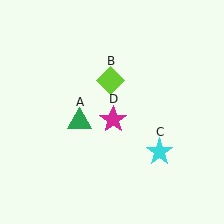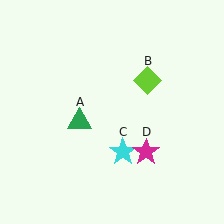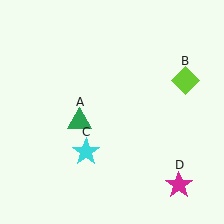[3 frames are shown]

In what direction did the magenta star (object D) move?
The magenta star (object D) moved down and to the right.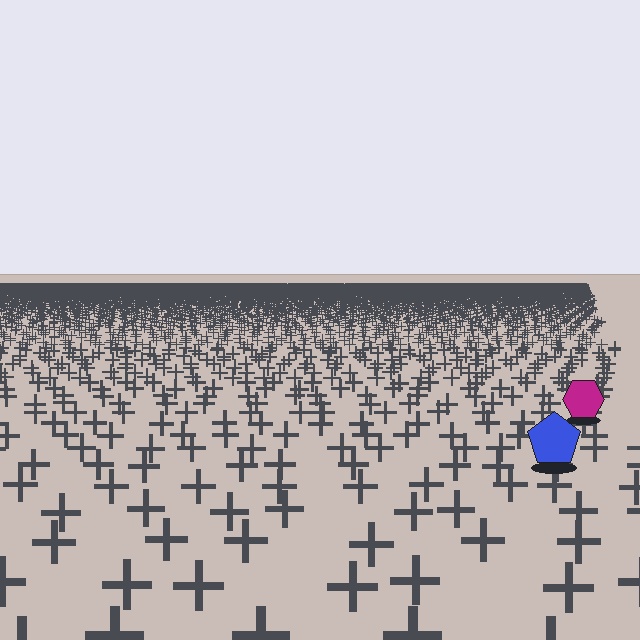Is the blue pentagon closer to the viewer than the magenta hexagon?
Yes. The blue pentagon is closer — you can tell from the texture gradient: the ground texture is coarser near it.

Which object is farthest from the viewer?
The magenta hexagon is farthest from the viewer. It appears smaller and the ground texture around it is denser.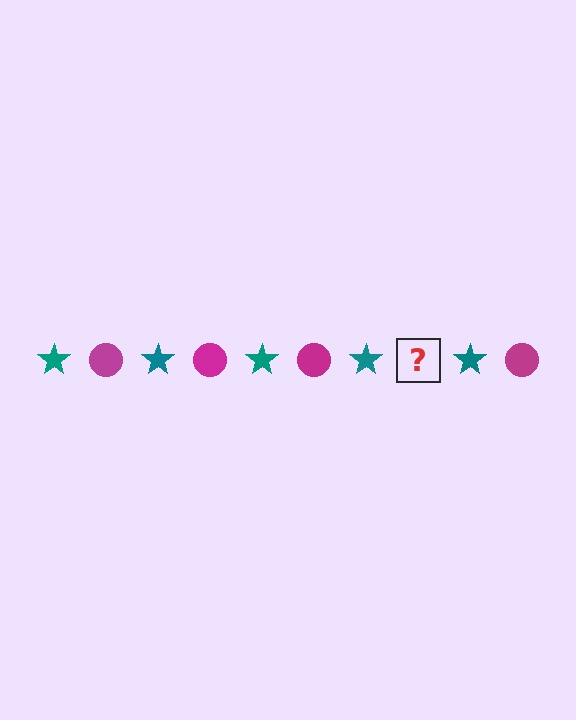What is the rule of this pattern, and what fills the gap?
The rule is that the pattern alternates between teal star and magenta circle. The gap should be filled with a magenta circle.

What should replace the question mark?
The question mark should be replaced with a magenta circle.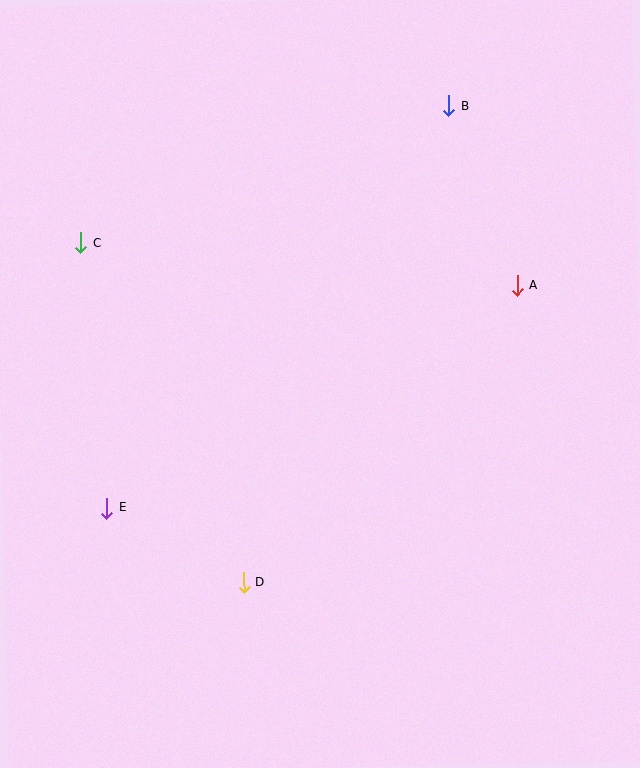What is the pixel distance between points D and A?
The distance between D and A is 404 pixels.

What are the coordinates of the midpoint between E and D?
The midpoint between E and D is at (175, 545).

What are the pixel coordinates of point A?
Point A is at (517, 285).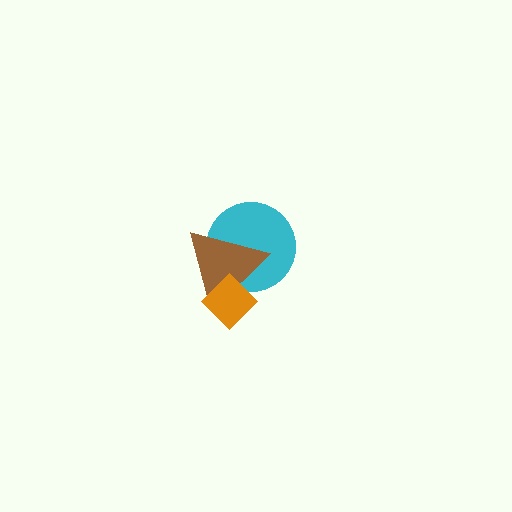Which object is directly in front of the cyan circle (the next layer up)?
The brown triangle is directly in front of the cyan circle.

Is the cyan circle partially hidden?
Yes, it is partially covered by another shape.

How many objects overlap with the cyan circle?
2 objects overlap with the cyan circle.